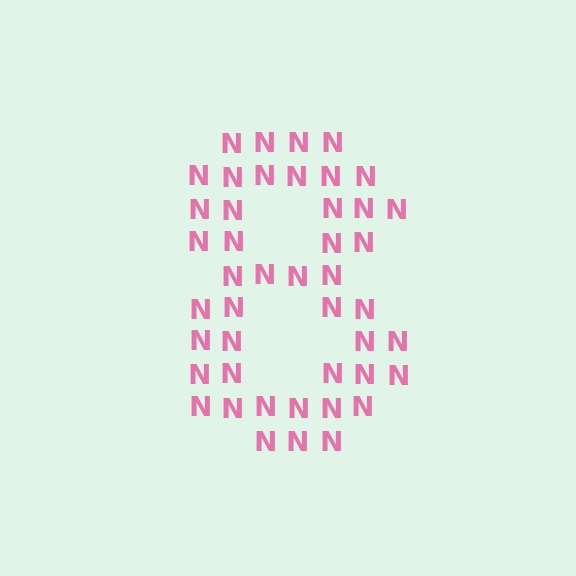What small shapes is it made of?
It is made of small letter N's.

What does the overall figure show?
The overall figure shows the digit 8.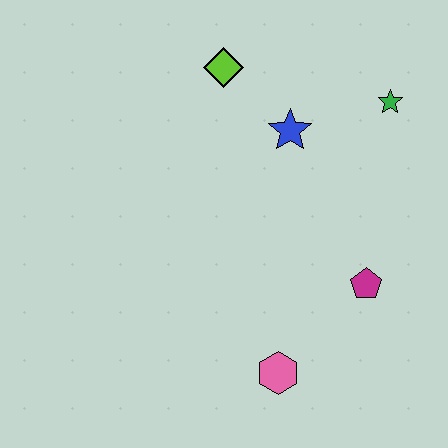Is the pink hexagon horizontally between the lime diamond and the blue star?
Yes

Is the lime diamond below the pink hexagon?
No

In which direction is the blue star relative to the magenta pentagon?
The blue star is above the magenta pentagon.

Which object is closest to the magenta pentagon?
The pink hexagon is closest to the magenta pentagon.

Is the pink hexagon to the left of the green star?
Yes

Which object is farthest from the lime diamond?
The pink hexagon is farthest from the lime diamond.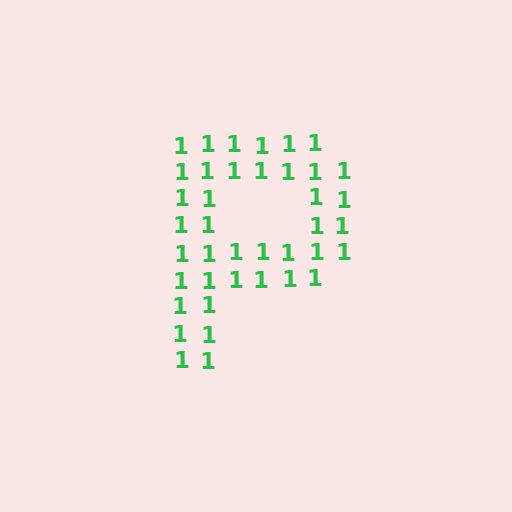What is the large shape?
The large shape is the letter P.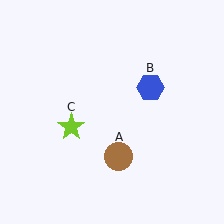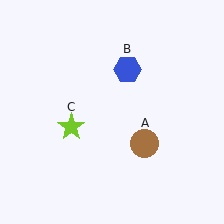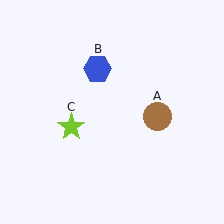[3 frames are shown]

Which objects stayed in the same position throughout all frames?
Lime star (object C) remained stationary.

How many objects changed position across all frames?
2 objects changed position: brown circle (object A), blue hexagon (object B).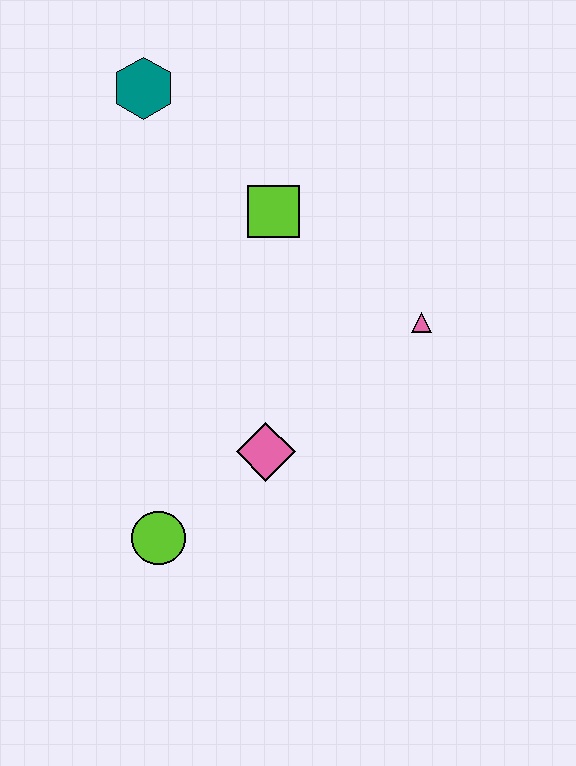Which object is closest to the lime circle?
The pink diamond is closest to the lime circle.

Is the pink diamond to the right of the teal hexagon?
Yes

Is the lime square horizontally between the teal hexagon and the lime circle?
No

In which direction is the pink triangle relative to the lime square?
The pink triangle is to the right of the lime square.